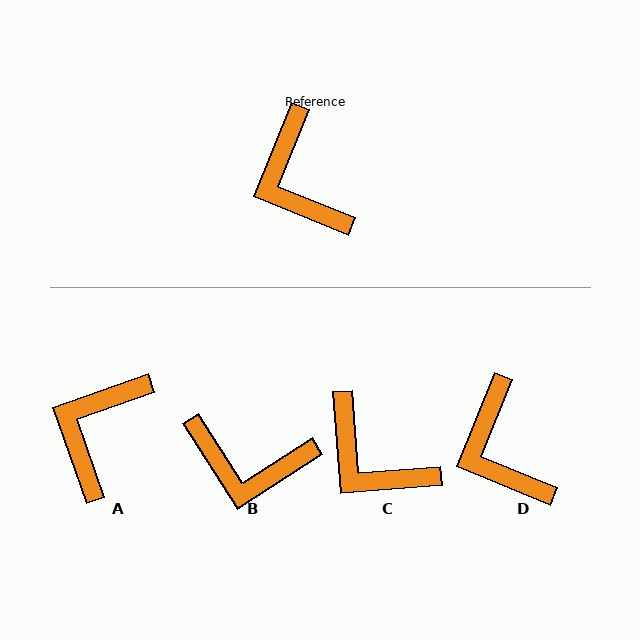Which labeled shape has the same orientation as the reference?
D.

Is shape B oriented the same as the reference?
No, it is off by about 55 degrees.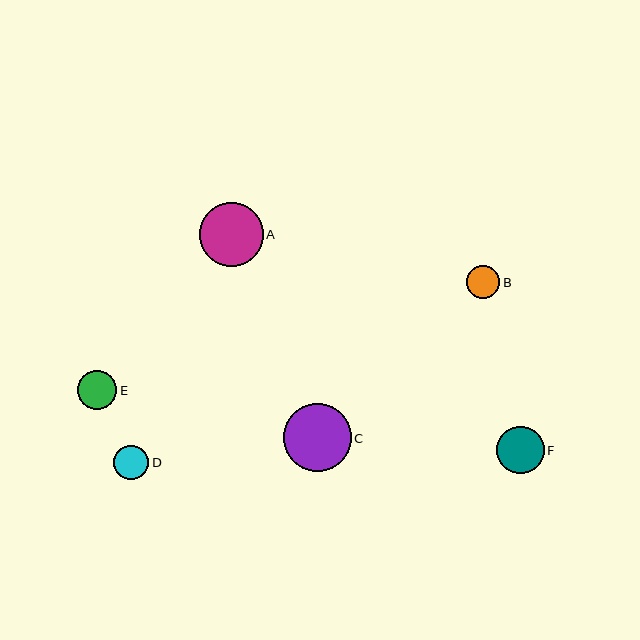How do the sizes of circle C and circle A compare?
Circle C and circle A are approximately the same size.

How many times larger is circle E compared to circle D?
Circle E is approximately 1.1 times the size of circle D.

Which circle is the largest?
Circle C is the largest with a size of approximately 68 pixels.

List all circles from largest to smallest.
From largest to smallest: C, A, F, E, D, B.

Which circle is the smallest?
Circle B is the smallest with a size of approximately 33 pixels.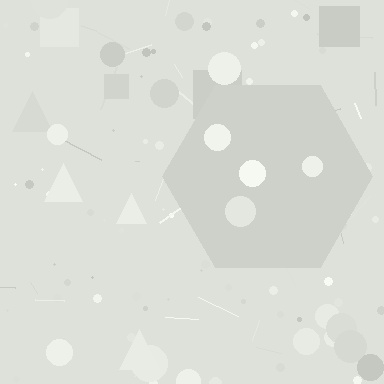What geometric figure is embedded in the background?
A hexagon is embedded in the background.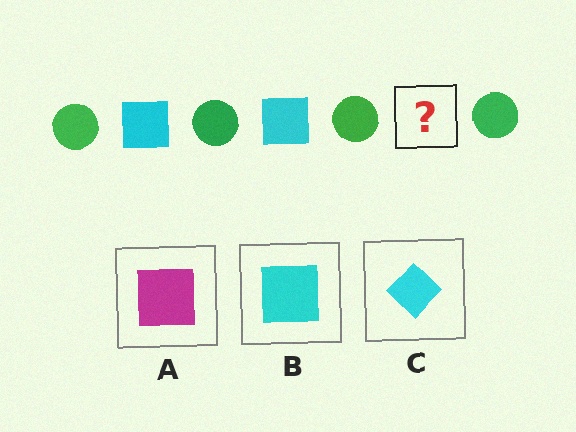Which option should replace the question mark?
Option B.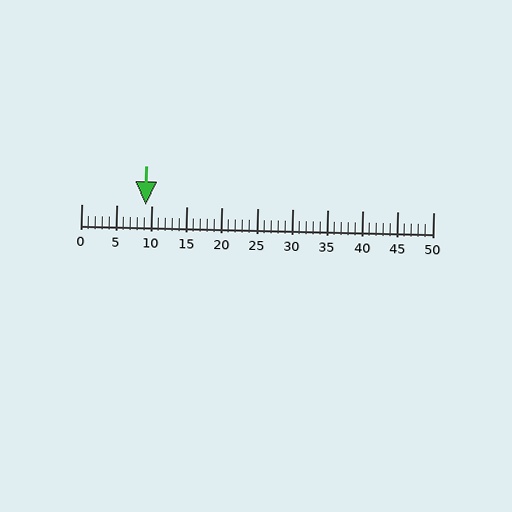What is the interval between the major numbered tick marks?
The major tick marks are spaced 5 units apart.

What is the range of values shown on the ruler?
The ruler shows values from 0 to 50.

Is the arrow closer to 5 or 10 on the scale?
The arrow is closer to 10.